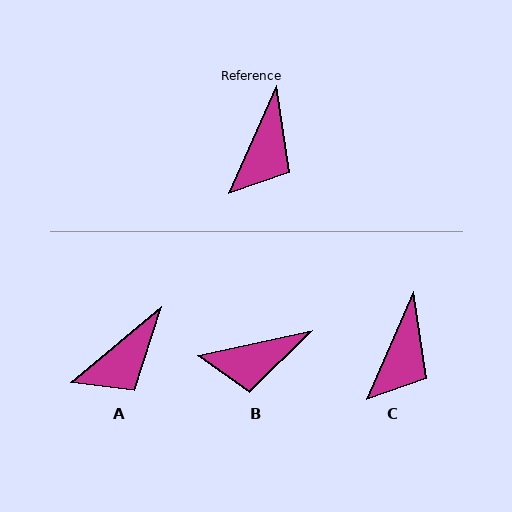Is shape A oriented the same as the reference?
No, it is off by about 26 degrees.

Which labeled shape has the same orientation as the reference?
C.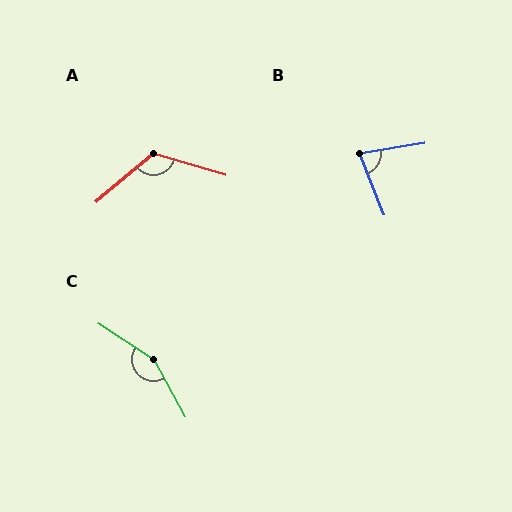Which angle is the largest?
C, at approximately 152 degrees.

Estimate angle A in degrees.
Approximately 123 degrees.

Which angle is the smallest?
B, at approximately 78 degrees.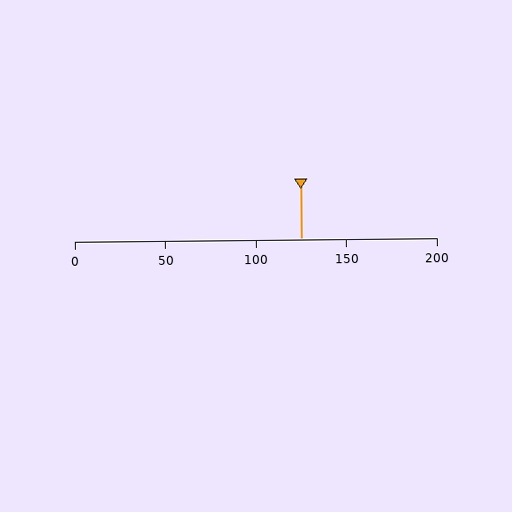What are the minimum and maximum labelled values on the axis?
The axis runs from 0 to 200.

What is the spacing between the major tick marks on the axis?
The major ticks are spaced 50 apart.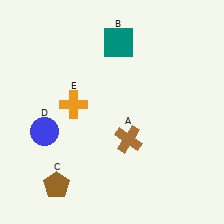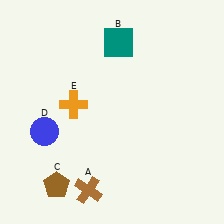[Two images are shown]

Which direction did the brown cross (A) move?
The brown cross (A) moved down.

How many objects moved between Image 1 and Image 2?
1 object moved between the two images.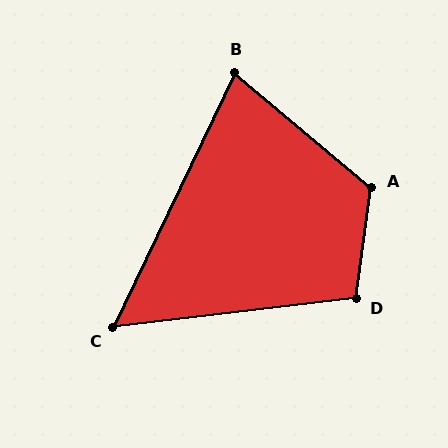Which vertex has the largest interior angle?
A, at approximately 122 degrees.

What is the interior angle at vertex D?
Approximately 104 degrees (obtuse).